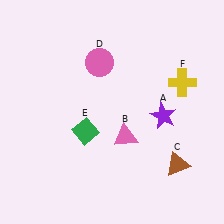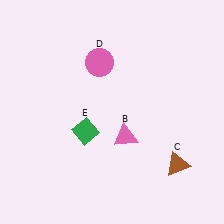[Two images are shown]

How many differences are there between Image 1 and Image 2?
There are 2 differences between the two images.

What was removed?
The purple star (A), the yellow cross (F) were removed in Image 2.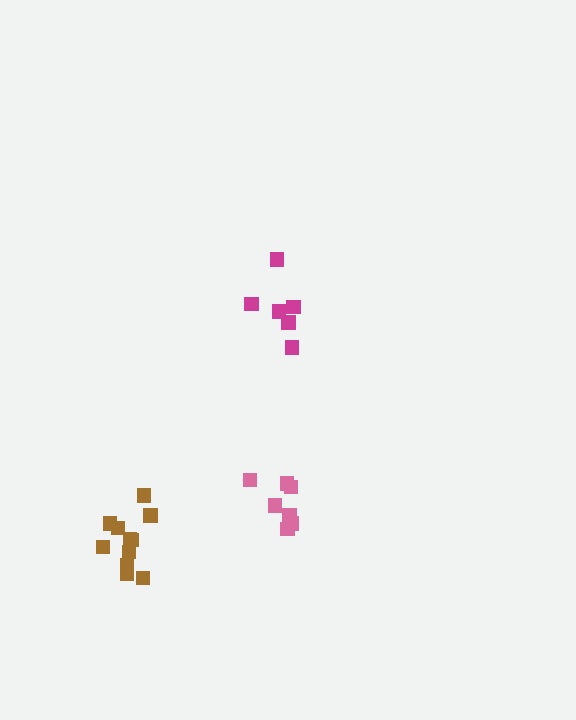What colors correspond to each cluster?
The clusters are colored: brown, pink, magenta.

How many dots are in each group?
Group 1: 11 dots, Group 2: 7 dots, Group 3: 6 dots (24 total).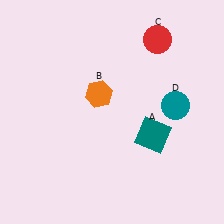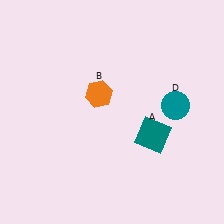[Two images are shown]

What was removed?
The red circle (C) was removed in Image 2.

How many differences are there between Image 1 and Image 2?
There is 1 difference between the two images.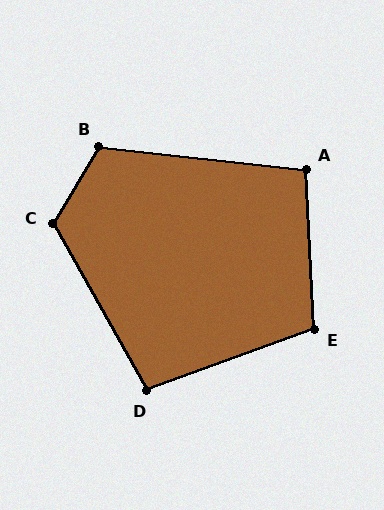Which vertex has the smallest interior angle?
A, at approximately 99 degrees.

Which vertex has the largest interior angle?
C, at approximately 120 degrees.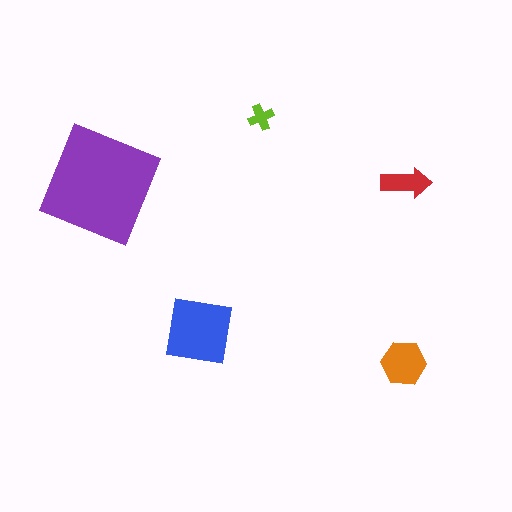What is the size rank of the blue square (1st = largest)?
2nd.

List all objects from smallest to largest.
The lime cross, the red arrow, the orange hexagon, the blue square, the purple square.